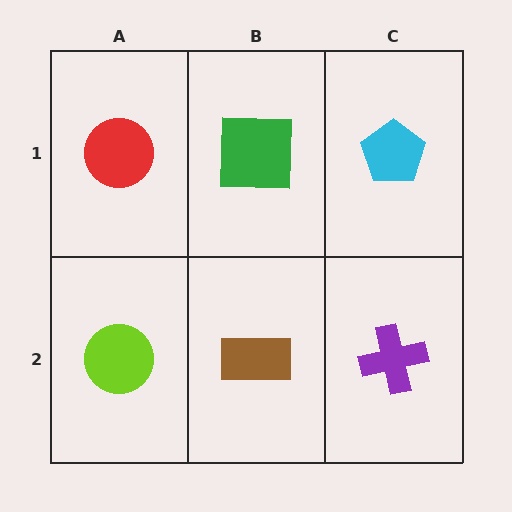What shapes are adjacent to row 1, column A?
A lime circle (row 2, column A), a green square (row 1, column B).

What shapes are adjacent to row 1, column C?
A purple cross (row 2, column C), a green square (row 1, column B).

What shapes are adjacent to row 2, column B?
A green square (row 1, column B), a lime circle (row 2, column A), a purple cross (row 2, column C).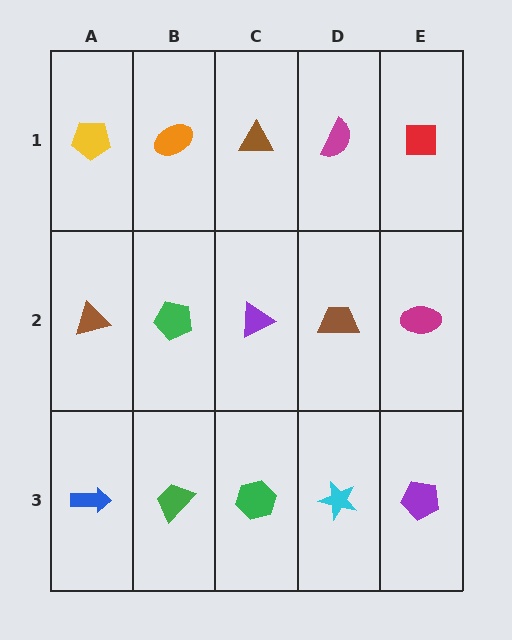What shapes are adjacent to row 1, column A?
A brown triangle (row 2, column A), an orange ellipse (row 1, column B).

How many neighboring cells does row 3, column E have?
2.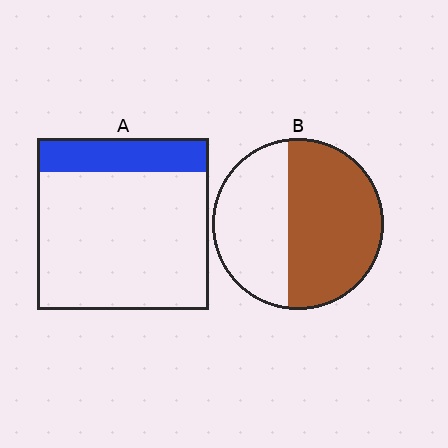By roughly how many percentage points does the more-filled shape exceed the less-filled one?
By roughly 40 percentage points (B over A).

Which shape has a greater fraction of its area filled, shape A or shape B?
Shape B.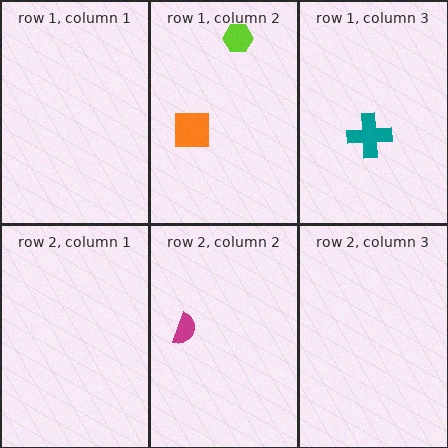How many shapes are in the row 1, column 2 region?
2.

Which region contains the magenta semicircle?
The row 2, column 2 region.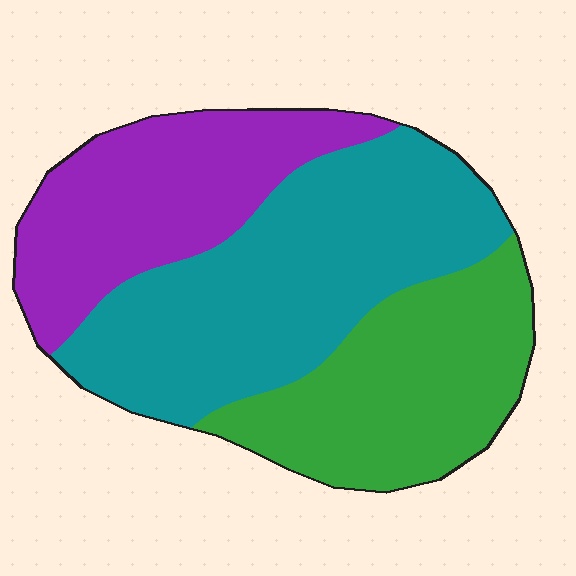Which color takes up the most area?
Teal, at roughly 45%.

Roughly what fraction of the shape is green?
Green takes up about one third (1/3) of the shape.